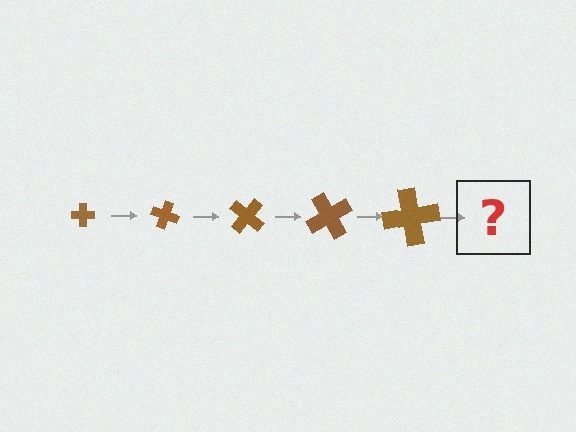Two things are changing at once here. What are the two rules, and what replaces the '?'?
The two rules are that the cross grows larger each step and it rotates 20 degrees each step. The '?' should be a cross, larger than the previous one and rotated 100 degrees from the start.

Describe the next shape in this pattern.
It should be a cross, larger than the previous one and rotated 100 degrees from the start.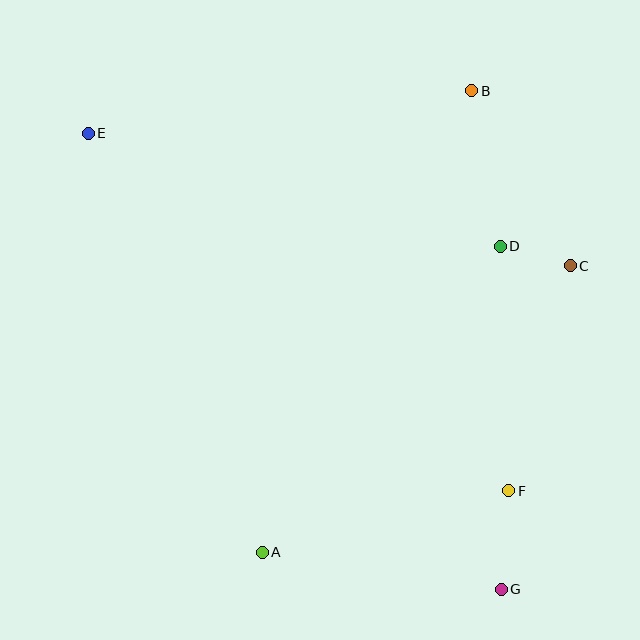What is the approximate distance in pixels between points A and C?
The distance between A and C is approximately 420 pixels.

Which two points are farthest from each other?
Points E and G are farthest from each other.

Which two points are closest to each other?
Points C and D are closest to each other.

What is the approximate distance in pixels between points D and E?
The distance between D and E is approximately 427 pixels.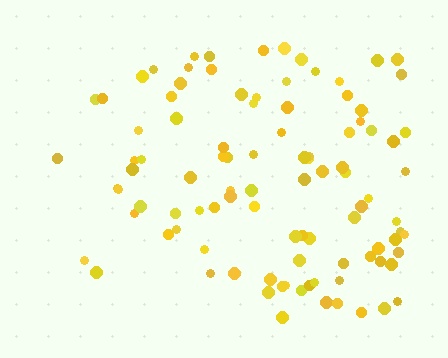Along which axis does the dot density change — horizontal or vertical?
Horizontal.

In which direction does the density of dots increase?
From left to right, with the right side densest.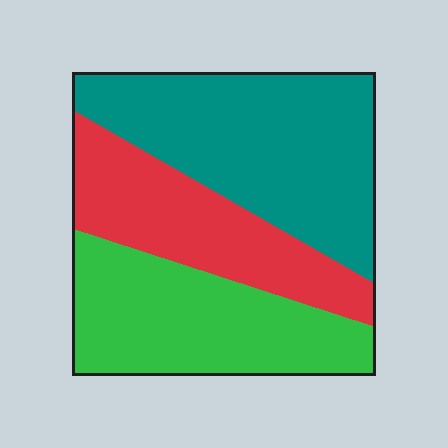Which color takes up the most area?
Teal, at roughly 40%.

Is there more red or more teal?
Teal.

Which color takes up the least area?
Red, at roughly 25%.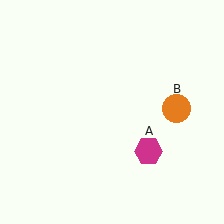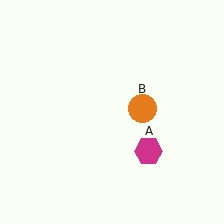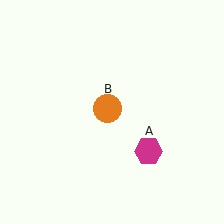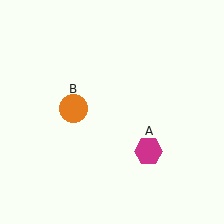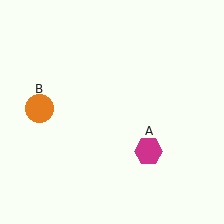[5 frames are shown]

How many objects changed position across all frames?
1 object changed position: orange circle (object B).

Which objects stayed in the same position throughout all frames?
Magenta hexagon (object A) remained stationary.